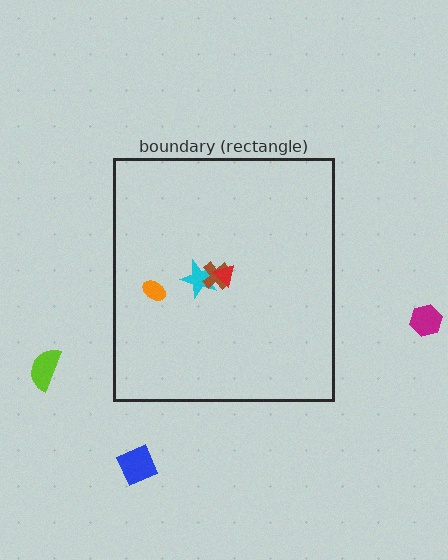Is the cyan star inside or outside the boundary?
Inside.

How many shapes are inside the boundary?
4 inside, 3 outside.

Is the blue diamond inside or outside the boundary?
Outside.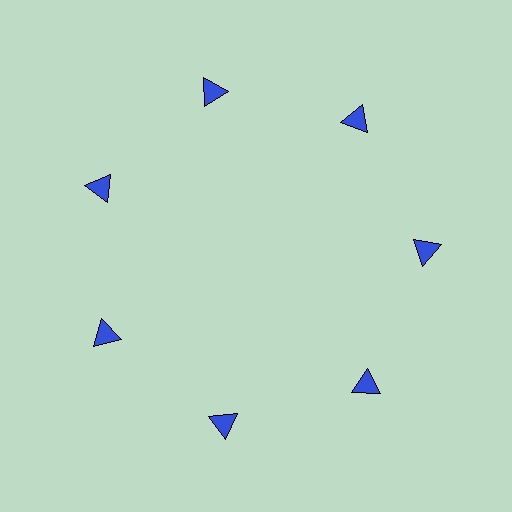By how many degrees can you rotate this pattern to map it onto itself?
The pattern maps onto itself every 51 degrees of rotation.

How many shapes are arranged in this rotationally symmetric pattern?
There are 7 shapes, arranged in 7 groups of 1.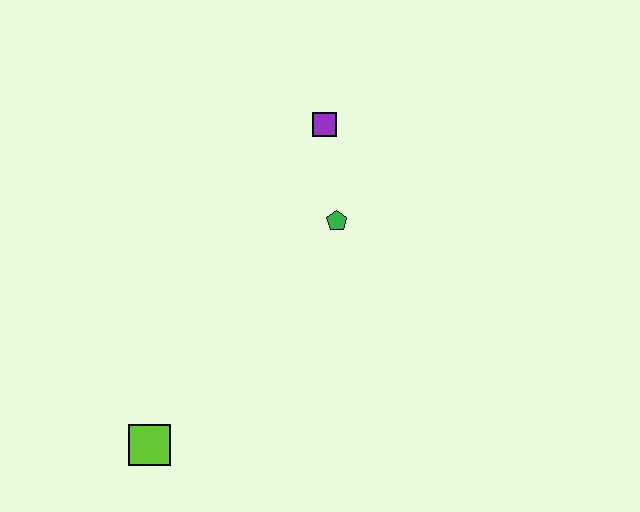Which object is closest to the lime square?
The green pentagon is closest to the lime square.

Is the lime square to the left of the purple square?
Yes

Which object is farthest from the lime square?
The purple square is farthest from the lime square.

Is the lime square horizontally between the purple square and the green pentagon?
No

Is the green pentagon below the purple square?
Yes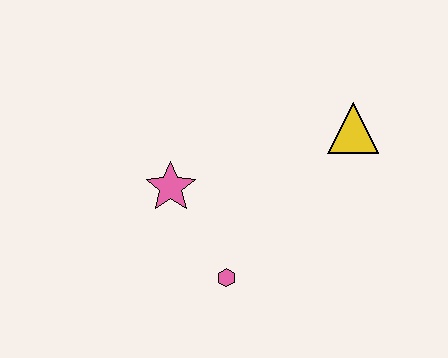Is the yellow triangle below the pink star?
No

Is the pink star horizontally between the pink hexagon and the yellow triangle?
No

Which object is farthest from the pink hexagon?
The yellow triangle is farthest from the pink hexagon.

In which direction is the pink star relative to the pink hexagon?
The pink star is above the pink hexagon.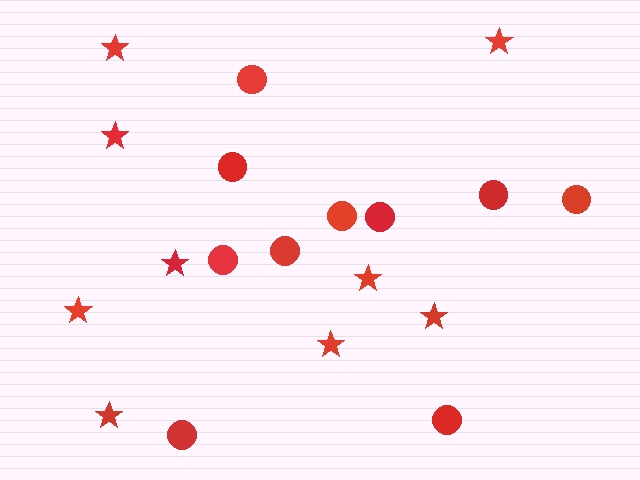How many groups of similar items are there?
There are 2 groups: one group of circles (10) and one group of stars (9).